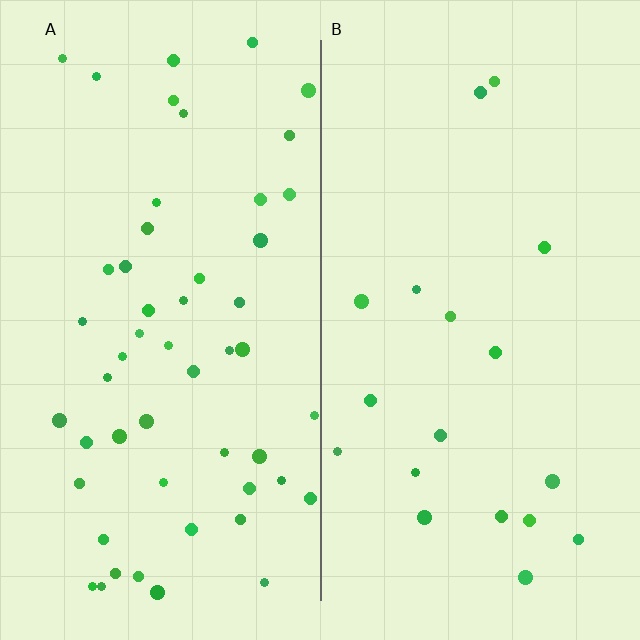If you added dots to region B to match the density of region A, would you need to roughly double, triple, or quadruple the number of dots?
Approximately triple.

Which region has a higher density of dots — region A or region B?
A (the left).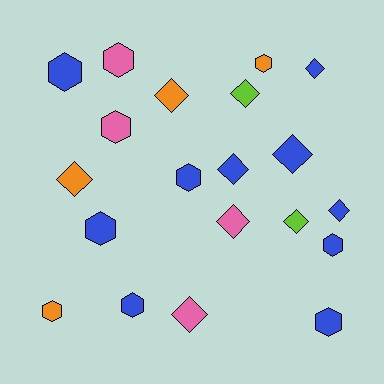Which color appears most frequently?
Blue, with 10 objects.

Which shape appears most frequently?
Diamond, with 10 objects.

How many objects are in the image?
There are 20 objects.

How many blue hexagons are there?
There are 6 blue hexagons.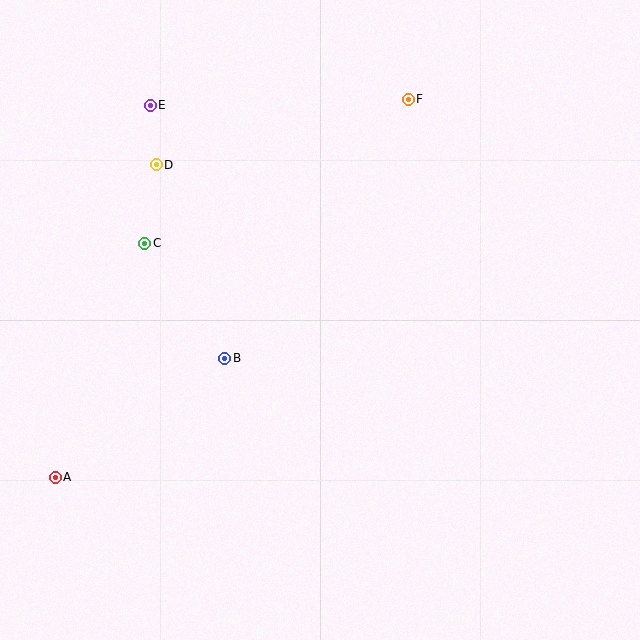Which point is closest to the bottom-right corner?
Point B is closest to the bottom-right corner.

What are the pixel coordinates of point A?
Point A is at (55, 477).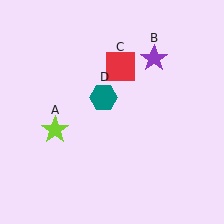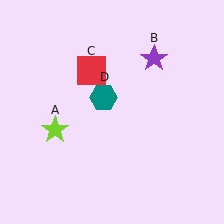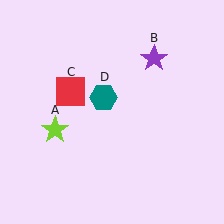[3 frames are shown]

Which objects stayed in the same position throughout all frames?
Lime star (object A) and purple star (object B) and teal hexagon (object D) remained stationary.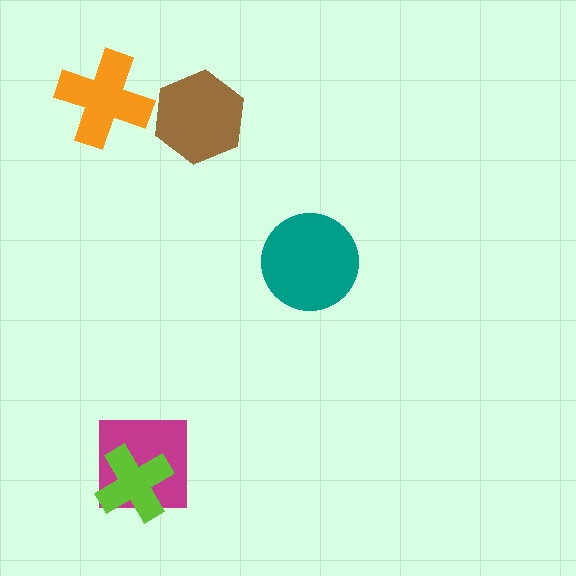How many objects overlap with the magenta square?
1 object overlaps with the magenta square.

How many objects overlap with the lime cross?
1 object overlaps with the lime cross.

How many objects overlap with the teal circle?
0 objects overlap with the teal circle.